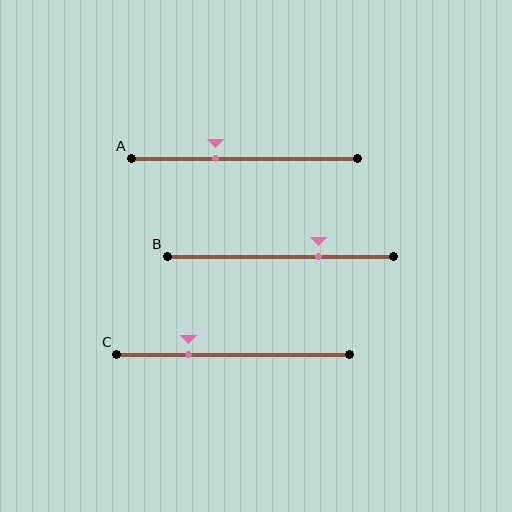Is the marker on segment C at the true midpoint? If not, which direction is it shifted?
No, the marker on segment C is shifted to the left by about 19% of the segment length.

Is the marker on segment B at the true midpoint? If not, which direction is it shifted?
No, the marker on segment B is shifted to the right by about 17% of the segment length.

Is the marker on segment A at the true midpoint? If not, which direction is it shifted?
No, the marker on segment A is shifted to the left by about 13% of the segment length.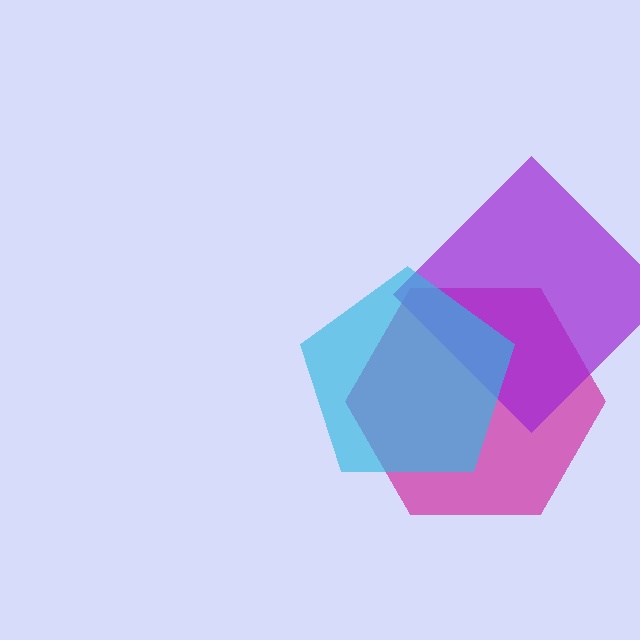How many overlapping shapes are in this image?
There are 3 overlapping shapes in the image.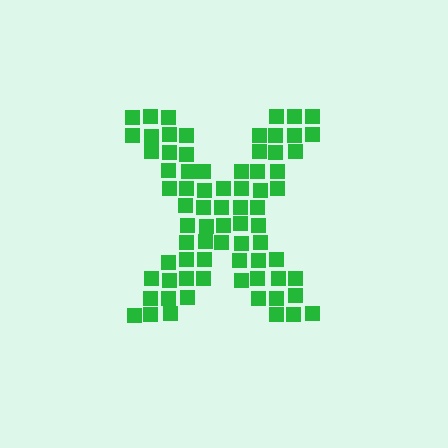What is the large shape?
The large shape is the letter X.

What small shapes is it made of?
It is made of small squares.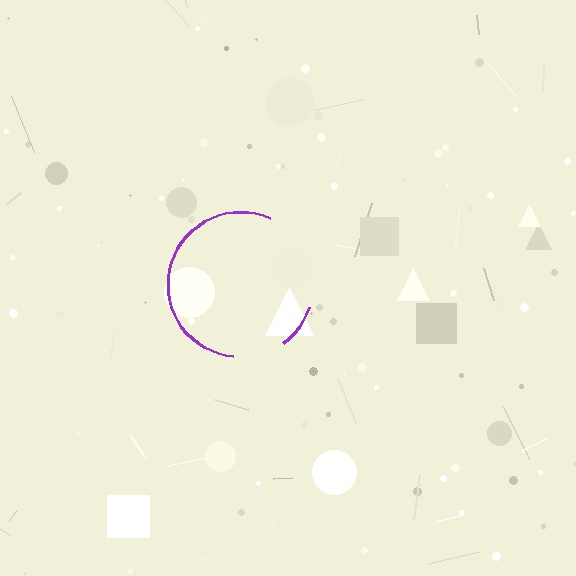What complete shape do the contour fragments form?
The contour fragments form a circle.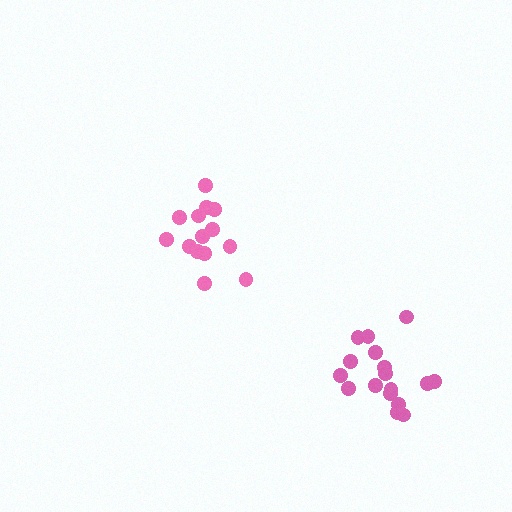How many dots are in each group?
Group 1: 15 dots, Group 2: 17 dots (32 total).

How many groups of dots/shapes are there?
There are 2 groups.